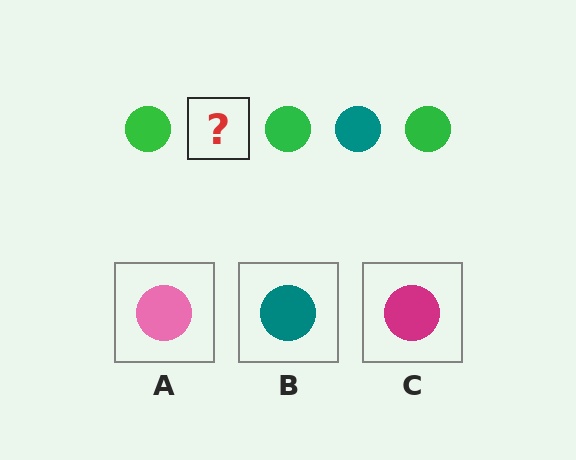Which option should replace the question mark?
Option B.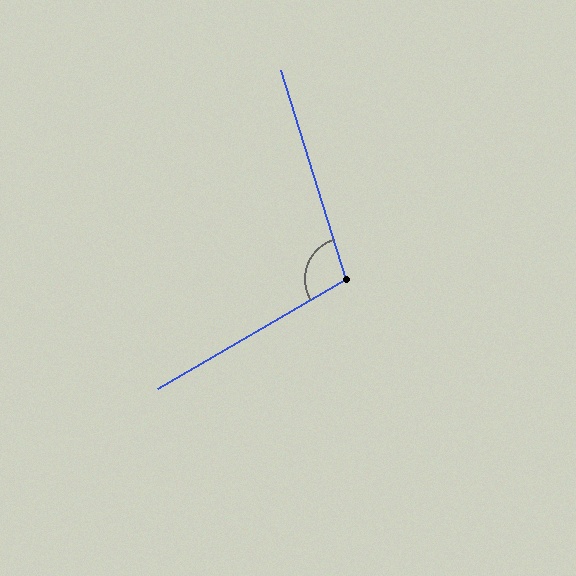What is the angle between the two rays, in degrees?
Approximately 103 degrees.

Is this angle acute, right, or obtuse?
It is obtuse.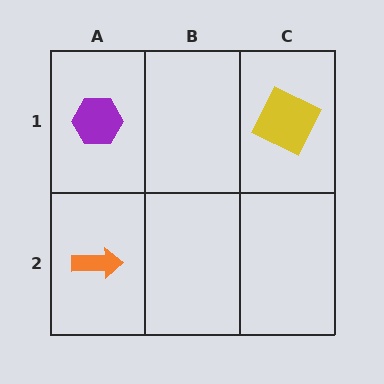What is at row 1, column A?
A purple hexagon.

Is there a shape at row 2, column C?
No, that cell is empty.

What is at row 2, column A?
An orange arrow.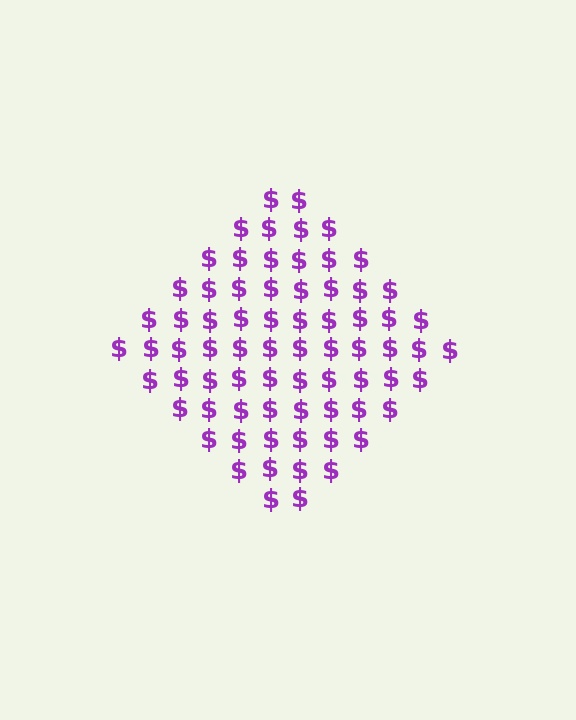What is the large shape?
The large shape is a diamond.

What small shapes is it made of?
It is made of small dollar signs.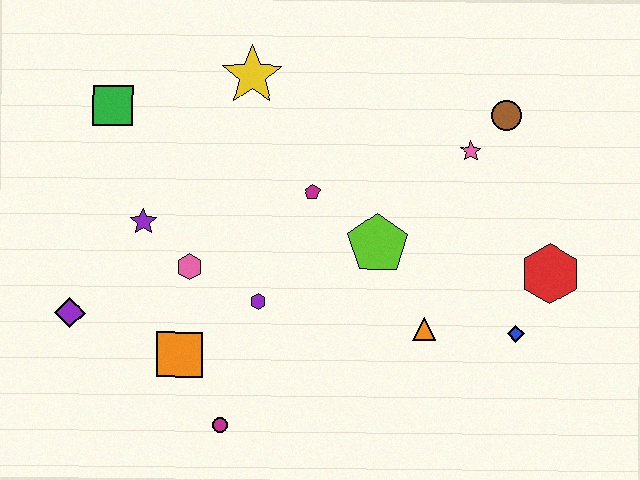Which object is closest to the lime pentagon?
The magenta pentagon is closest to the lime pentagon.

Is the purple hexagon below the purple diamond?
No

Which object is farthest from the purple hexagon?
The brown circle is farthest from the purple hexagon.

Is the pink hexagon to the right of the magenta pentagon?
No